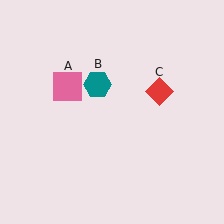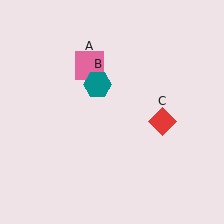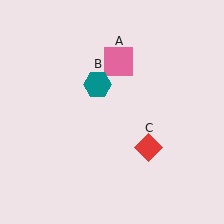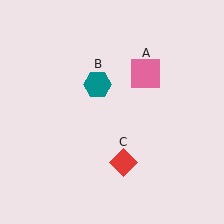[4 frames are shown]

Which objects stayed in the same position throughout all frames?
Teal hexagon (object B) remained stationary.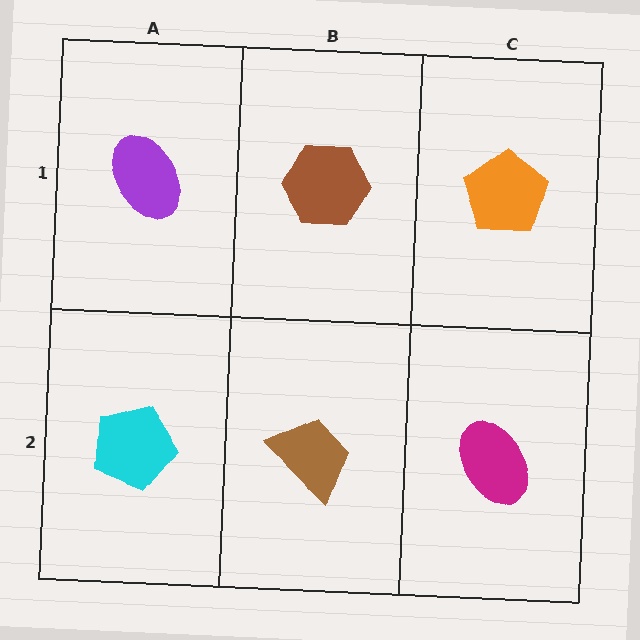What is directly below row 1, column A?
A cyan pentagon.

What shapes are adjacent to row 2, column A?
A purple ellipse (row 1, column A), a brown trapezoid (row 2, column B).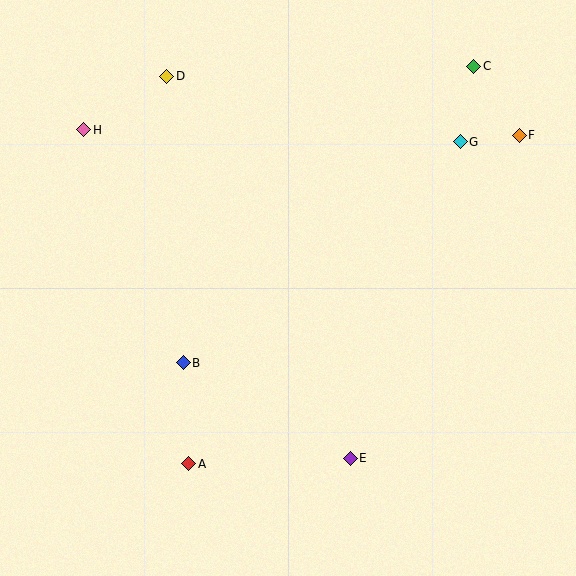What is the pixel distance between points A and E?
The distance between A and E is 162 pixels.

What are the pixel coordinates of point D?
Point D is at (167, 76).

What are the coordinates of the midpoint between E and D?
The midpoint between E and D is at (258, 267).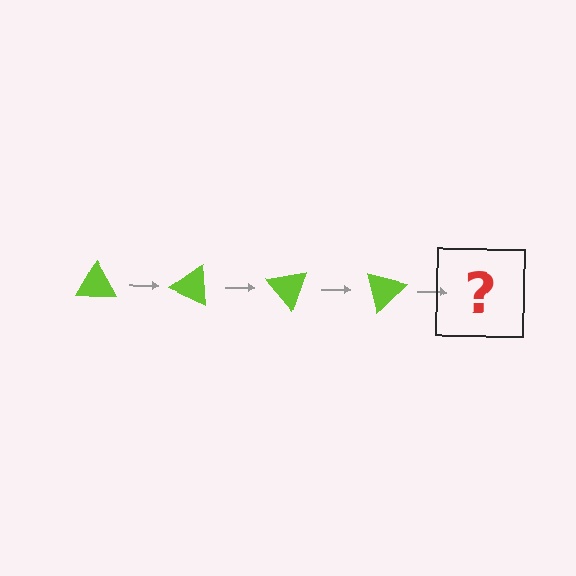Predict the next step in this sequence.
The next step is a lime triangle rotated 100 degrees.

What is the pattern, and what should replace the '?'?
The pattern is that the triangle rotates 25 degrees each step. The '?' should be a lime triangle rotated 100 degrees.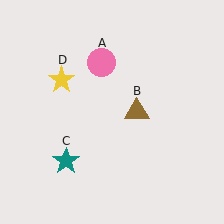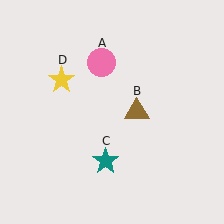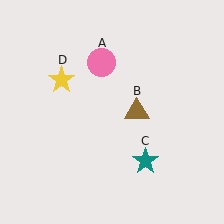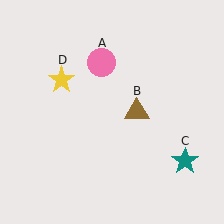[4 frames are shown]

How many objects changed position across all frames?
1 object changed position: teal star (object C).